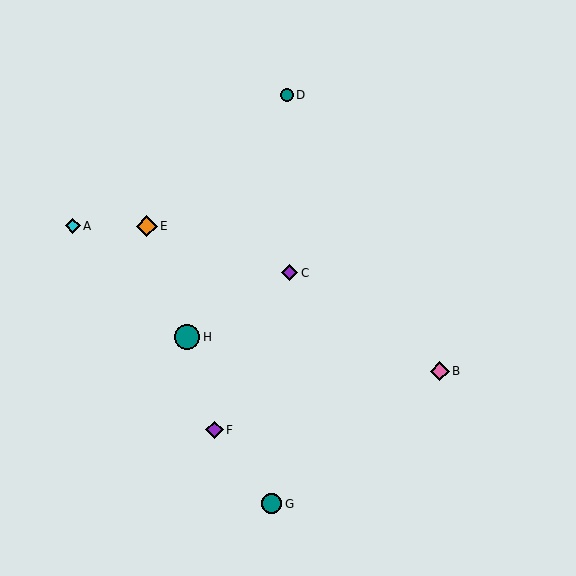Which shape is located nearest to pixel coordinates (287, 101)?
The teal circle (labeled D) at (287, 95) is nearest to that location.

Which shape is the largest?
The teal circle (labeled H) is the largest.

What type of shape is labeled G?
Shape G is a teal circle.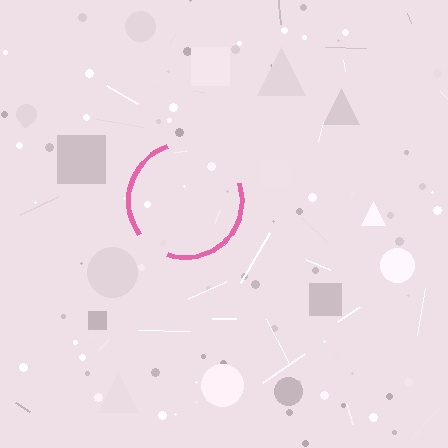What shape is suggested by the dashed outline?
The dashed outline suggests a circle.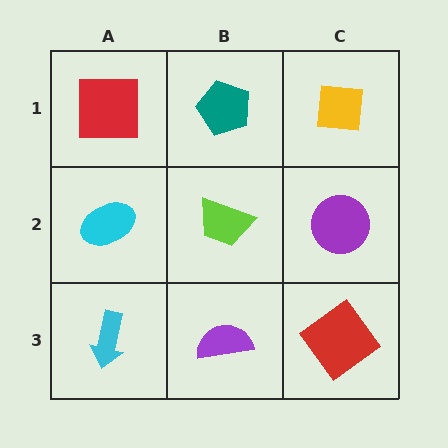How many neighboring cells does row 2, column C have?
3.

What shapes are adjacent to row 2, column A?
A red square (row 1, column A), a cyan arrow (row 3, column A), a lime trapezoid (row 2, column B).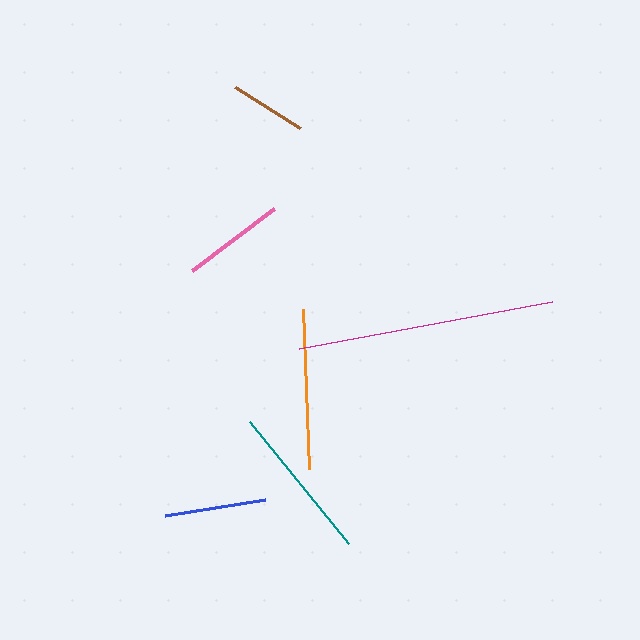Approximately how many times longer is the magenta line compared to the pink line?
The magenta line is approximately 2.5 times the length of the pink line.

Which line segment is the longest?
The magenta line is the longest at approximately 257 pixels.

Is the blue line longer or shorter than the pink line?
The pink line is longer than the blue line.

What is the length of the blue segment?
The blue segment is approximately 102 pixels long.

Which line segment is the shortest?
The brown line is the shortest at approximately 77 pixels.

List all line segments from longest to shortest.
From longest to shortest: magenta, orange, teal, pink, blue, brown.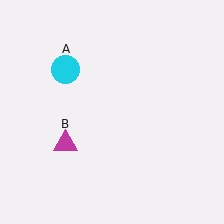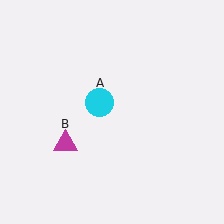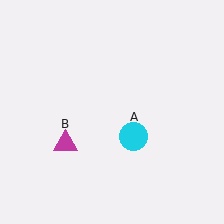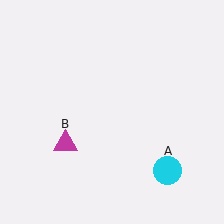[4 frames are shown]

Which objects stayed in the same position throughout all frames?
Magenta triangle (object B) remained stationary.